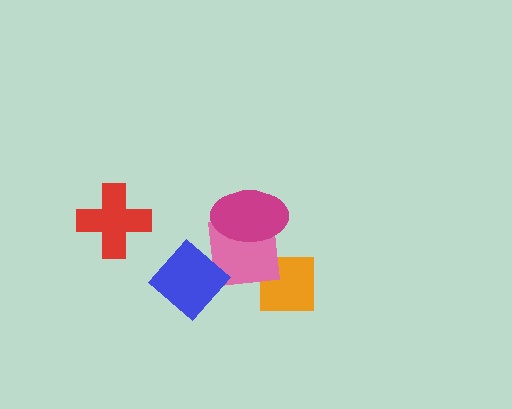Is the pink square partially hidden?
Yes, it is partially covered by another shape.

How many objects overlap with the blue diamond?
1 object overlaps with the blue diamond.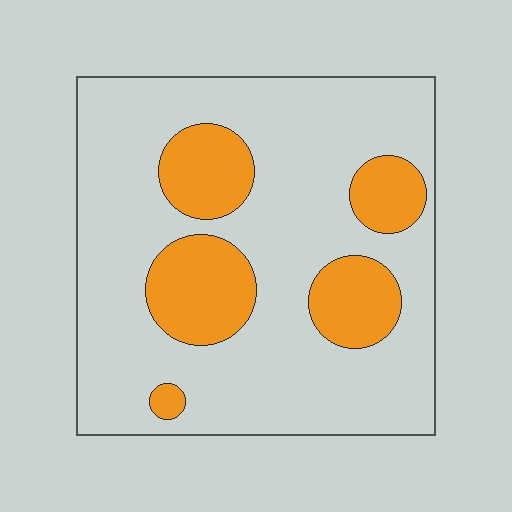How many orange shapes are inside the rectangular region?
5.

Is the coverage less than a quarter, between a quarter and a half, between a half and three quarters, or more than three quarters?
Less than a quarter.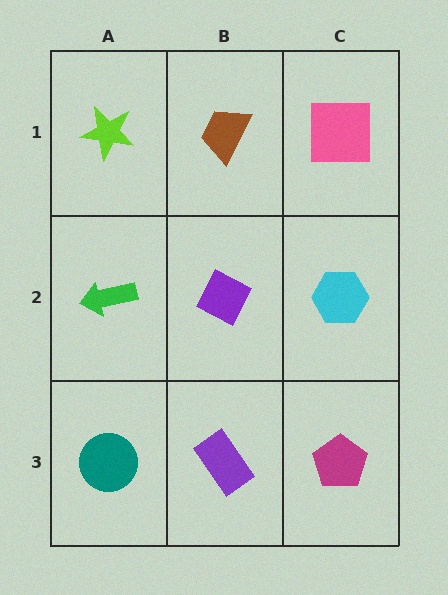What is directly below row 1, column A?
A green arrow.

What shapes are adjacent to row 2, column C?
A pink square (row 1, column C), a magenta pentagon (row 3, column C), a purple diamond (row 2, column B).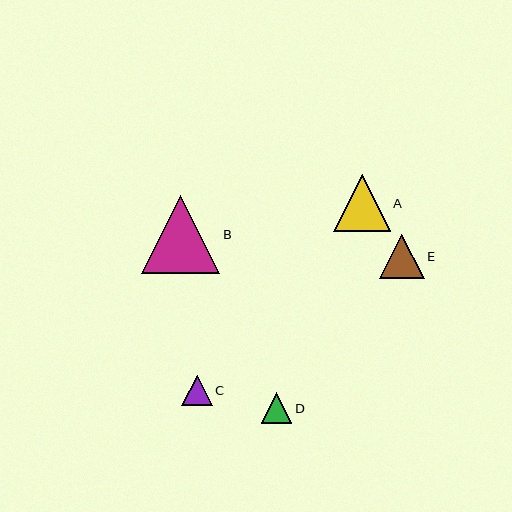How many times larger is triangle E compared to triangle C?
Triangle E is approximately 1.5 times the size of triangle C.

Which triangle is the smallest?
Triangle C is the smallest with a size of approximately 31 pixels.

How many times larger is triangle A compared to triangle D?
Triangle A is approximately 1.8 times the size of triangle D.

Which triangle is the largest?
Triangle B is the largest with a size of approximately 78 pixels.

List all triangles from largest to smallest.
From largest to smallest: B, A, E, D, C.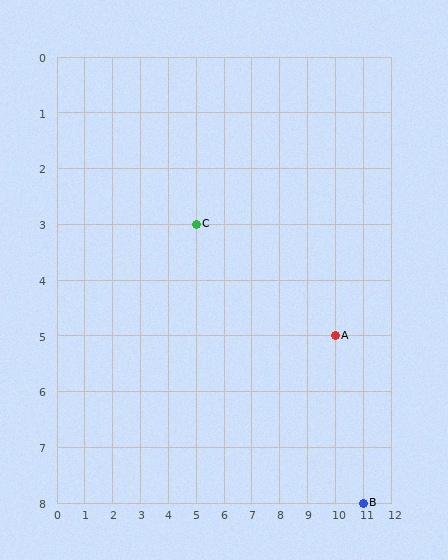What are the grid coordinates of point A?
Point A is at grid coordinates (10, 5).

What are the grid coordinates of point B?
Point B is at grid coordinates (11, 8).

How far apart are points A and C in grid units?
Points A and C are 5 columns and 2 rows apart (about 5.4 grid units diagonally).